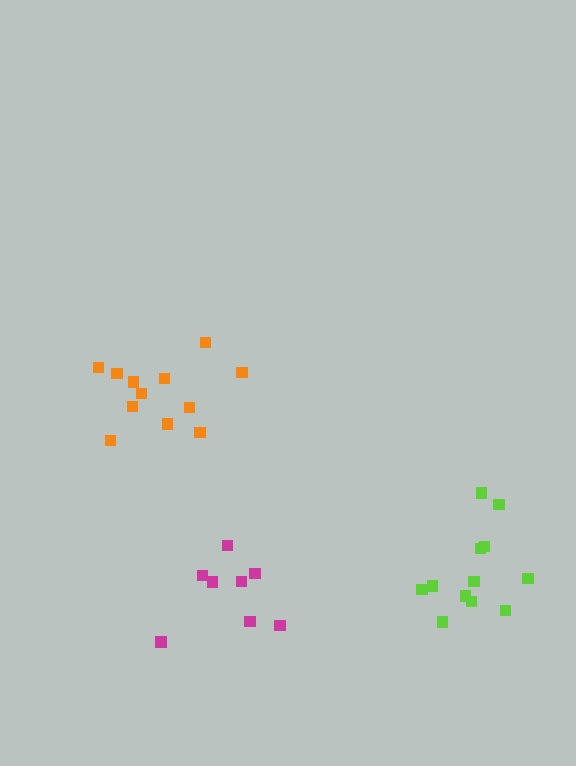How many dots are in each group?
Group 1: 8 dots, Group 2: 12 dots, Group 3: 12 dots (32 total).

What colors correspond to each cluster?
The clusters are colored: magenta, orange, lime.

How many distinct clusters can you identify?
There are 3 distinct clusters.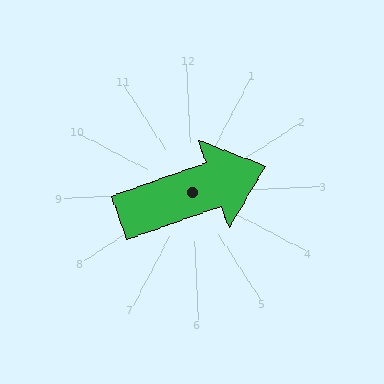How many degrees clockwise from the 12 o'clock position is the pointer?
Approximately 73 degrees.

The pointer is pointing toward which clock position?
Roughly 2 o'clock.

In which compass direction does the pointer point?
East.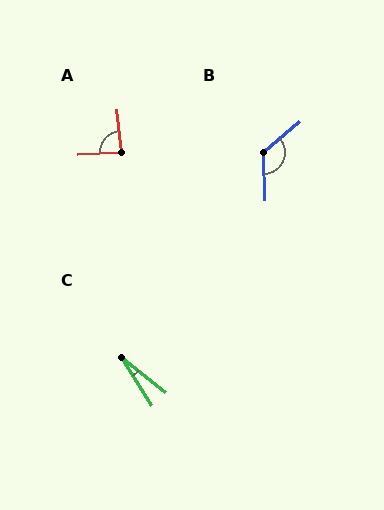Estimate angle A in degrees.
Approximately 86 degrees.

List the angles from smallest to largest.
C (20°), A (86°), B (128°).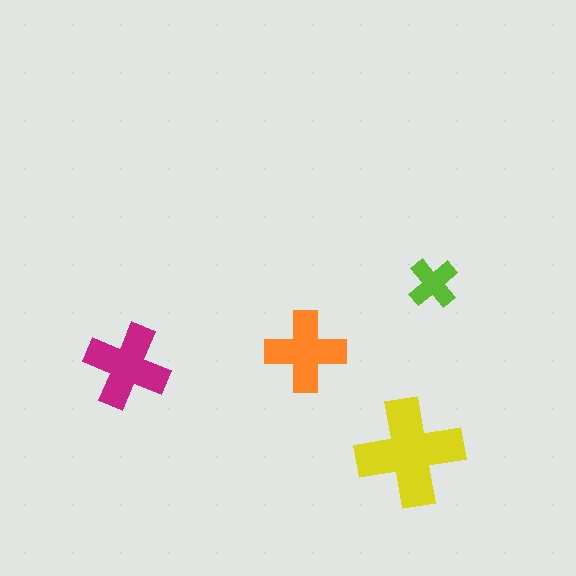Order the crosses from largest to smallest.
the yellow one, the magenta one, the orange one, the lime one.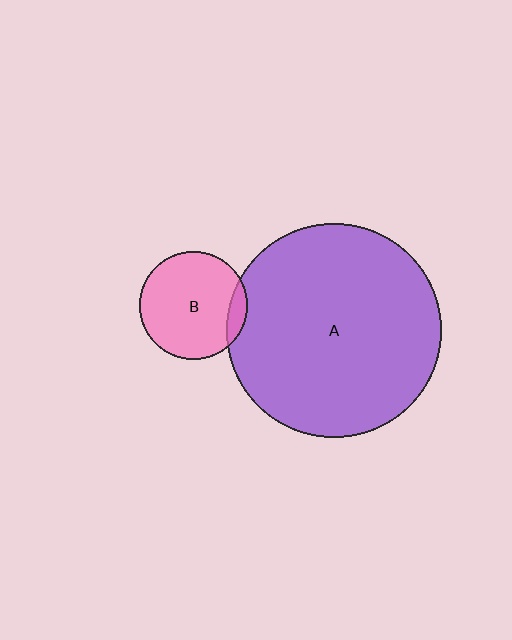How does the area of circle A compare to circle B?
Approximately 4.0 times.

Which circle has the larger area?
Circle A (purple).